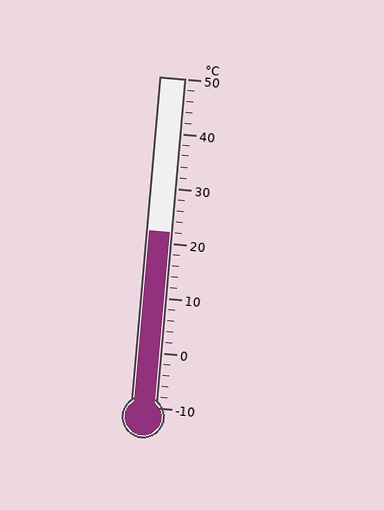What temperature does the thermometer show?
The thermometer shows approximately 22°C.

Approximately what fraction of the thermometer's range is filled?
The thermometer is filled to approximately 55% of its range.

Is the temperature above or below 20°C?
The temperature is above 20°C.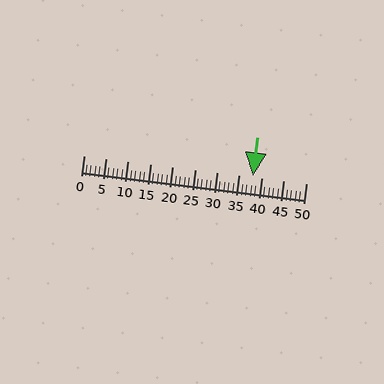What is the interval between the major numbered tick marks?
The major tick marks are spaced 5 units apart.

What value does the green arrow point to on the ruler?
The green arrow points to approximately 38.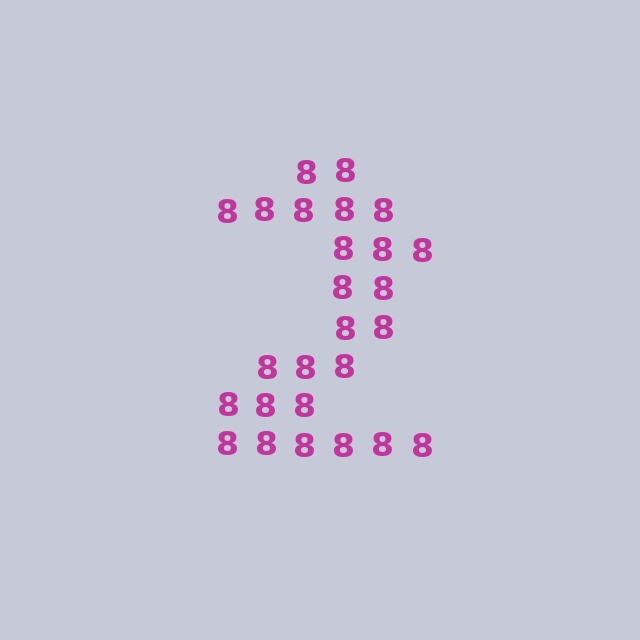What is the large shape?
The large shape is the digit 2.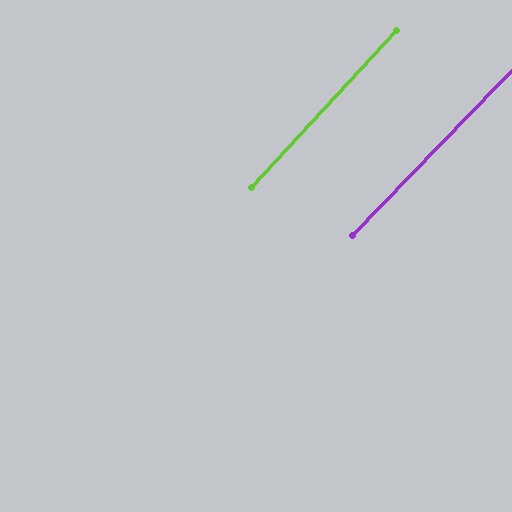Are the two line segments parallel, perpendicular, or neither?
Parallel — their directions differ by only 1.5°.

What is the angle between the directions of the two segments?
Approximately 1 degree.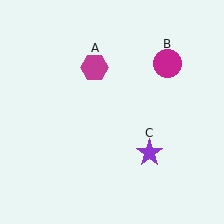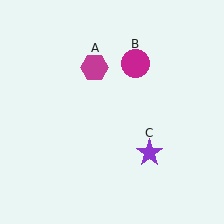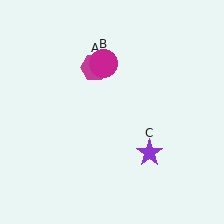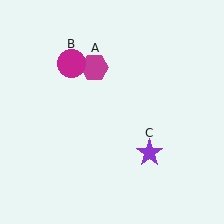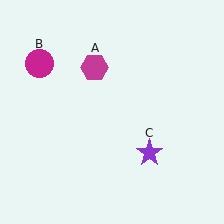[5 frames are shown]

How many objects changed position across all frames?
1 object changed position: magenta circle (object B).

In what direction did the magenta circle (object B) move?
The magenta circle (object B) moved left.